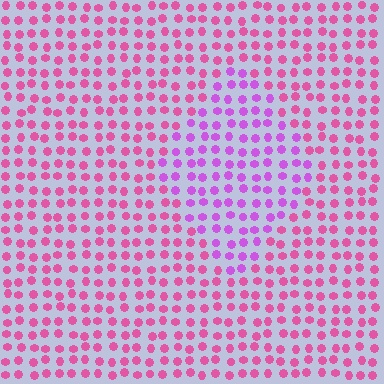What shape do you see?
I see a diamond.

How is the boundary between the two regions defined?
The boundary is defined purely by a slight shift in hue (about 35 degrees). Spacing, size, and orientation are identical on both sides.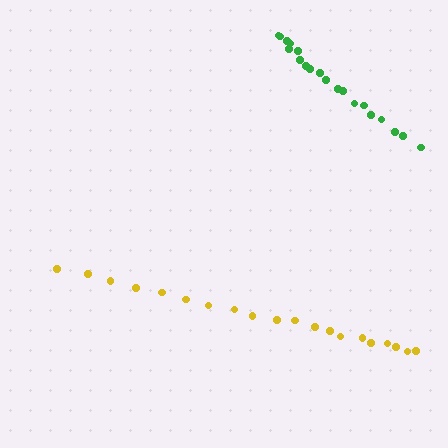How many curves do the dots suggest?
There are 2 distinct paths.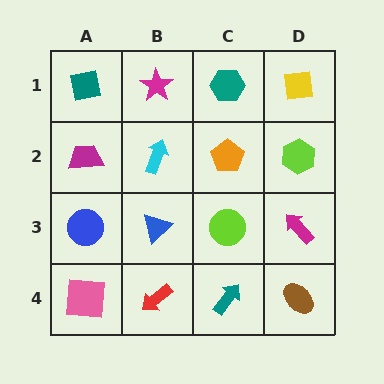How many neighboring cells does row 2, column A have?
3.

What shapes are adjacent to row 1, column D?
A lime hexagon (row 2, column D), a teal hexagon (row 1, column C).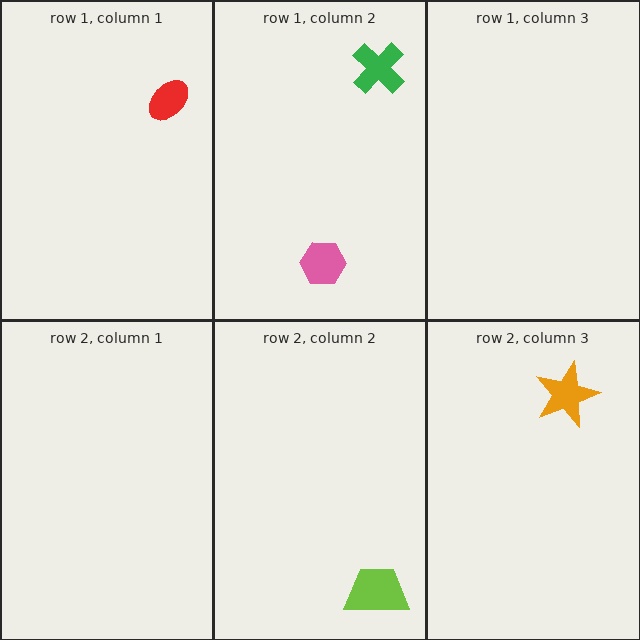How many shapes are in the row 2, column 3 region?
1.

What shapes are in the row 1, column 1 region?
The red ellipse.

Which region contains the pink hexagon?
The row 1, column 2 region.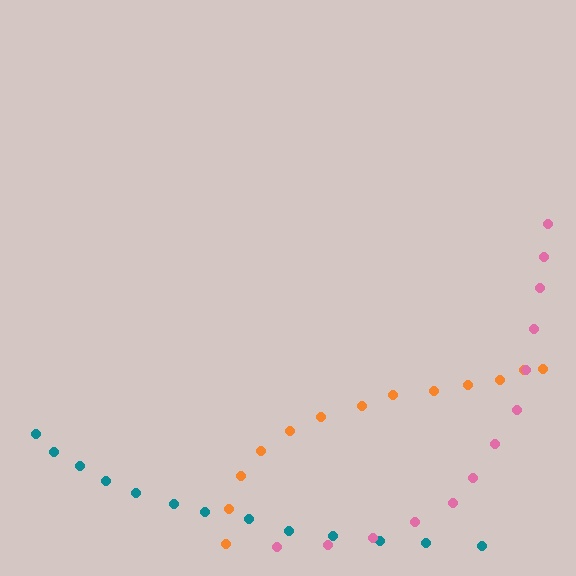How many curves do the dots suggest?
There are 3 distinct paths.